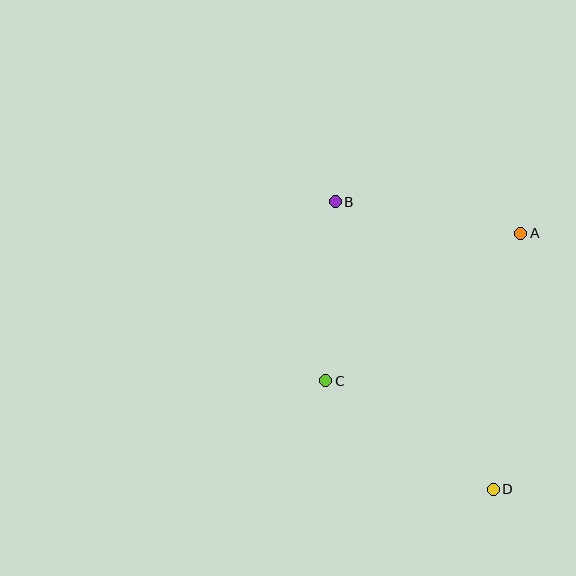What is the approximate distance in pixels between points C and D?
The distance between C and D is approximately 200 pixels.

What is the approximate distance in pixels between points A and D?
The distance between A and D is approximately 258 pixels.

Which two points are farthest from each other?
Points B and D are farthest from each other.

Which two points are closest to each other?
Points B and C are closest to each other.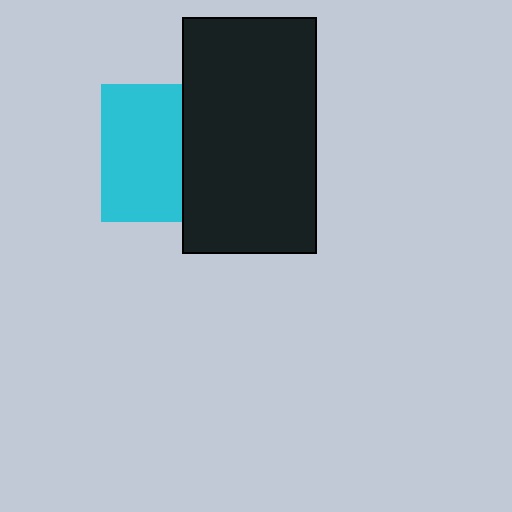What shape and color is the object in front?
The object in front is a black rectangle.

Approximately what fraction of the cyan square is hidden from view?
Roughly 42% of the cyan square is hidden behind the black rectangle.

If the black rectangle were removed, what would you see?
You would see the complete cyan square.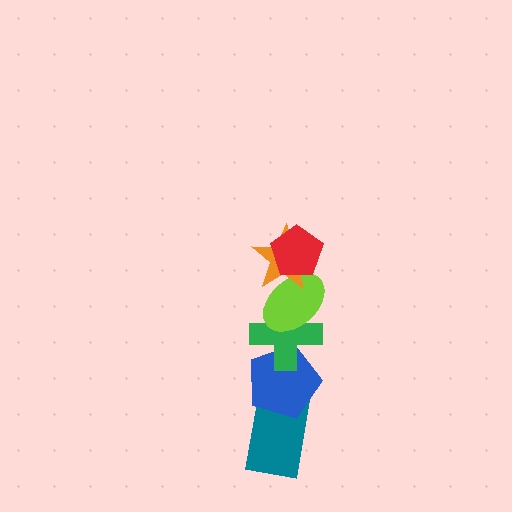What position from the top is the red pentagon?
The red pentagon is 1st from the top.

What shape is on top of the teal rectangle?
The blue pentagon is on top of the teal rectangle.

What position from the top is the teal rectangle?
The teal rectangle is 6th from the top.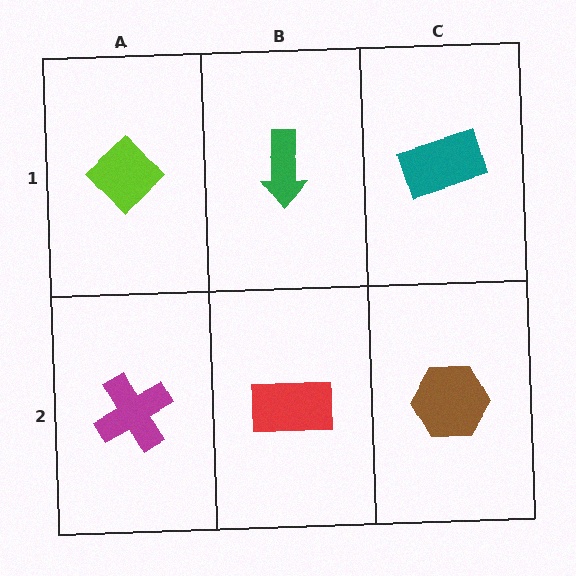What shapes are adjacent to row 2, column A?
A lime diamond (row 1, column A), a red rectangle (row 2, column B).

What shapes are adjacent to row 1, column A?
A magenta cross (row 2, column A), a green arrow (row 1, column B).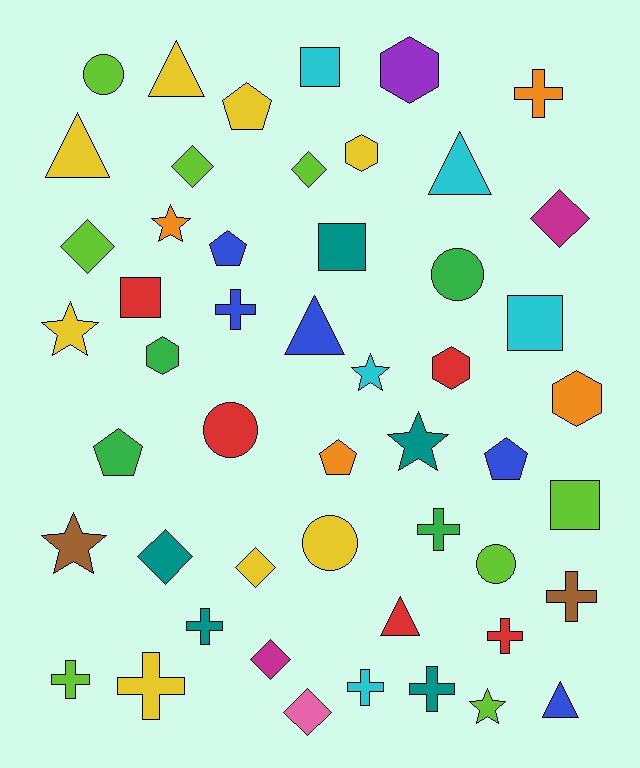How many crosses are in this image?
There are 10 crosses.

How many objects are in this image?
There are 50 objects.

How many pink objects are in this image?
There is 1 pink object.